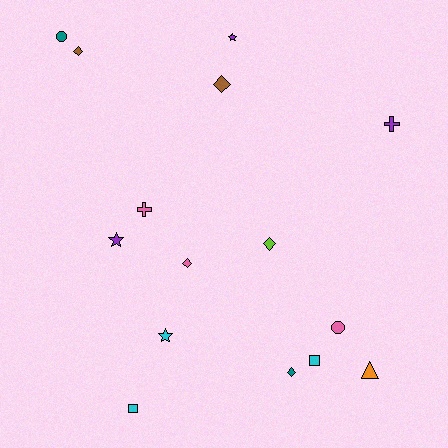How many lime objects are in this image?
There is 1 lime object.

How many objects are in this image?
There are 15 objects.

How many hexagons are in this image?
There are no hexagons.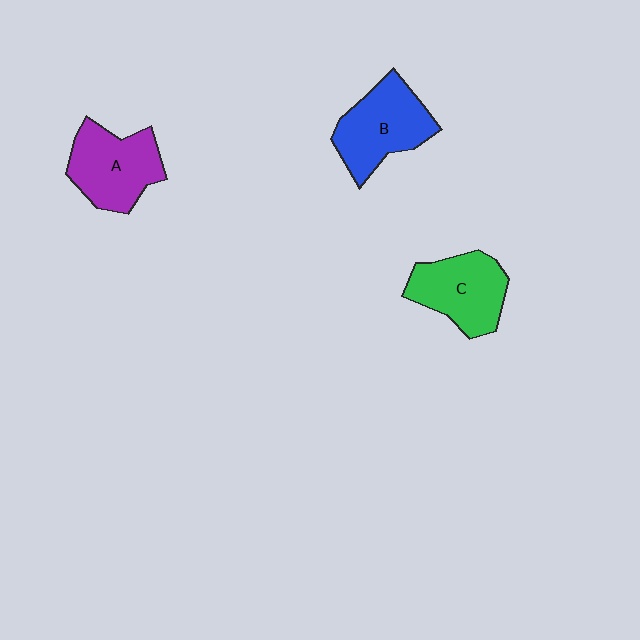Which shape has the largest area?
Shape B (blue).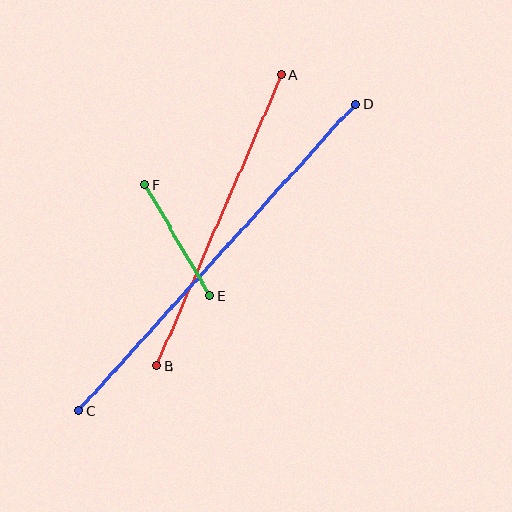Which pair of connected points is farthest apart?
Points C and D are farthest apart.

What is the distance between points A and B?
The distance is approximately 317 pixels.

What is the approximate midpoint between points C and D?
The midpoint is at approximately (217, 257) pixels.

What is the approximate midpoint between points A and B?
The midpoint is at approximately (219, 220) pixels.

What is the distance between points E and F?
The distance is approximately 129 pixels.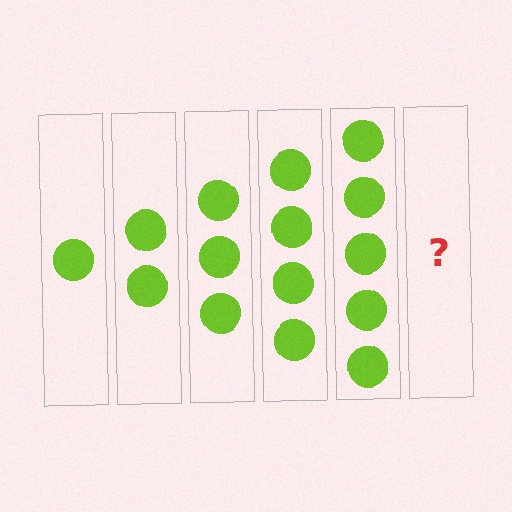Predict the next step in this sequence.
The next step is 6 circles.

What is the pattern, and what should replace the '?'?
The pattern is that each step adds one more circle. The '?' should be 6 circles.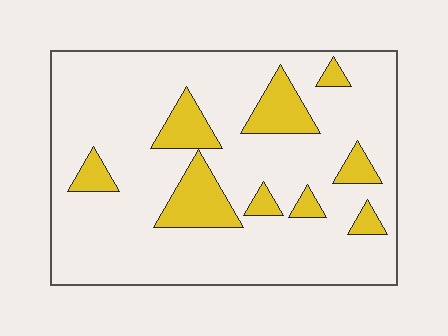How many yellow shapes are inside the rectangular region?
9.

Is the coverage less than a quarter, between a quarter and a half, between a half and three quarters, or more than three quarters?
Less than a quarter.